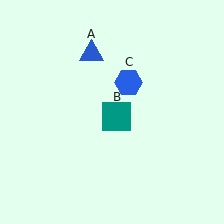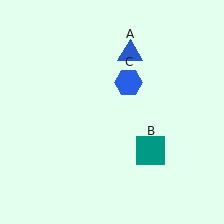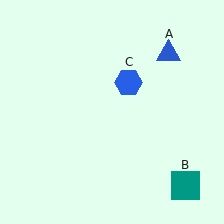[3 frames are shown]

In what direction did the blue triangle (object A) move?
The blue triangle (object A) moved right.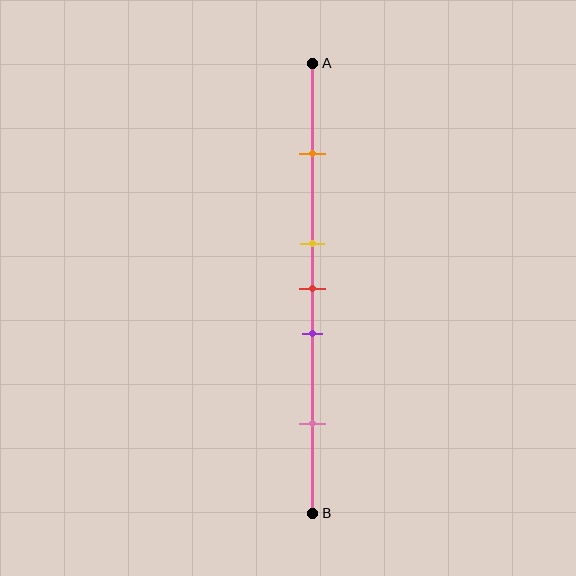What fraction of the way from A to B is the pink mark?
The pink mark is approximately 80% (0.8) of the way from A to B.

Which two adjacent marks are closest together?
The yellow and red marks are the closest adjacent pair.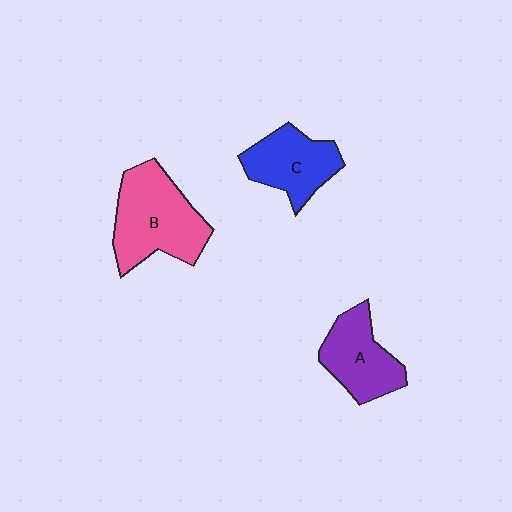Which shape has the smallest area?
Shape A (purple).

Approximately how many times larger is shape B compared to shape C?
Approximately 1.4 times.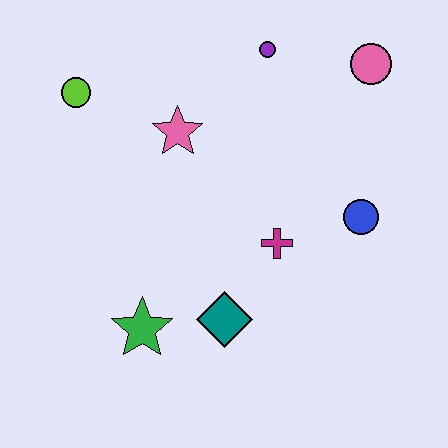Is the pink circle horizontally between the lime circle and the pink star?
No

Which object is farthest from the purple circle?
The green star is farthest from the purple circle.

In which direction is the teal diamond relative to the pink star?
The teal diamond is below the pink star.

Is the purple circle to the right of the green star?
Yes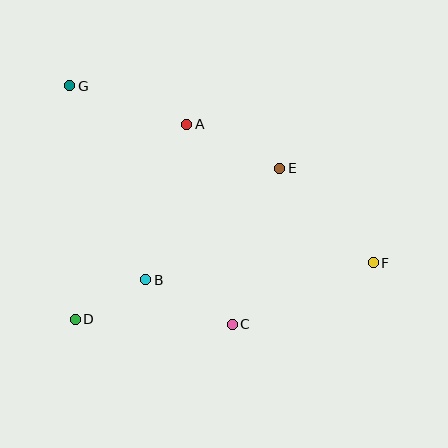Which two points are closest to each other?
Points B and D are closest to each other.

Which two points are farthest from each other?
Points F and G are farthest from each other.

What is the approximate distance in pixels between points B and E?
The distance between B and E is approximately 174 pixels.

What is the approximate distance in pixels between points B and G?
The distance between B and G is approximately 208 pixels.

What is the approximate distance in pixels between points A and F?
The distance between A and F is approximately 232 pixels.